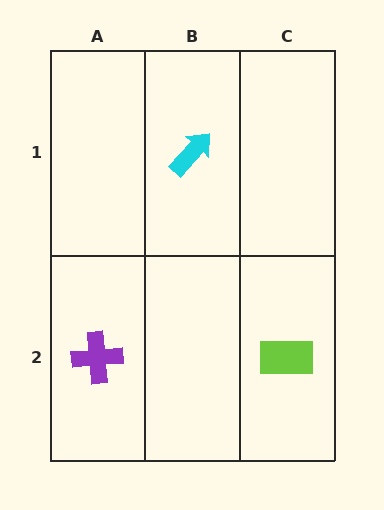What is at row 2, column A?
A purple cross.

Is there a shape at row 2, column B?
No, that cell is empty.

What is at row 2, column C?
A lime rectangle.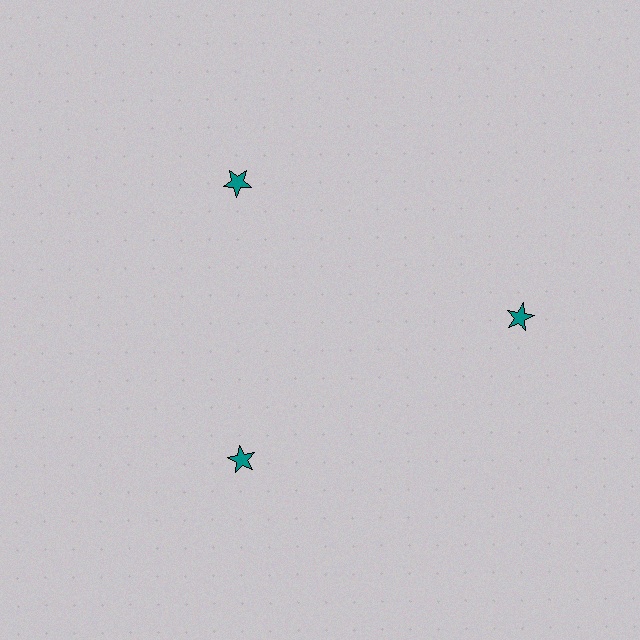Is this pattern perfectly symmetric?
No. The 3 teal stars are arranged in a ring, but one element near the 3 o'clock position is pushed outward from the center, breaking the 3-fold rotational symmetry.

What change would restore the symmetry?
The symmetry would be restored by moving it inward, back onto the ring so that all 3 stars sit at equal angles and equal distance from the center.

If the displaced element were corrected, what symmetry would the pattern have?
It would have 3-fold rotational symmetry — the pattern would map onto itself every 120 degrees.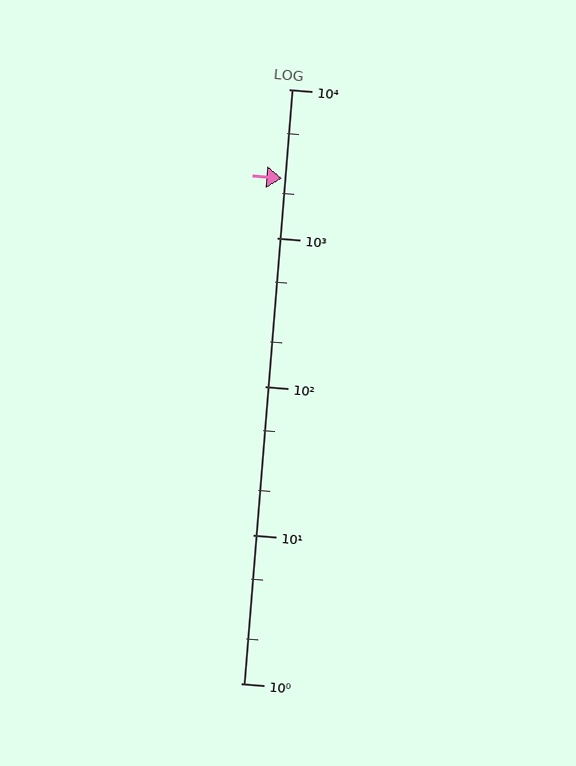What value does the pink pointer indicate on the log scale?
The pointer indicates approximately 2500.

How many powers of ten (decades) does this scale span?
The scale spans 4 decades, from 1 to 10000.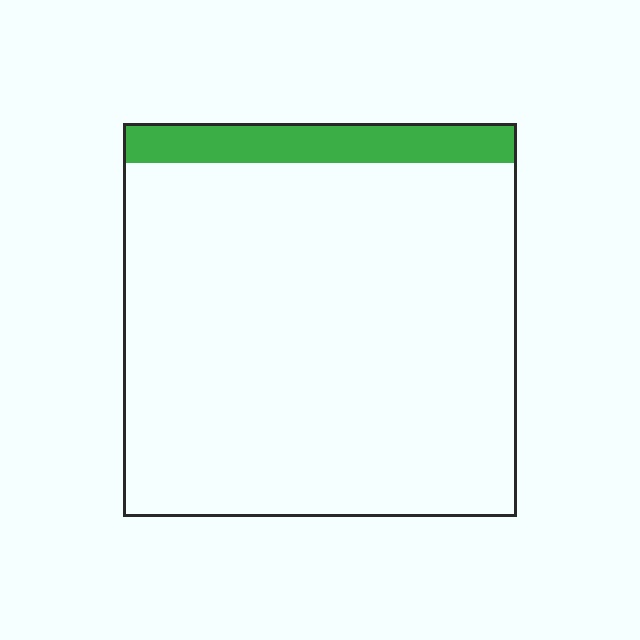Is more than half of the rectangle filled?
No.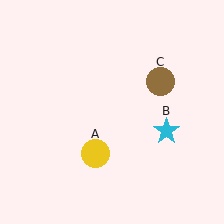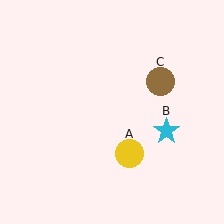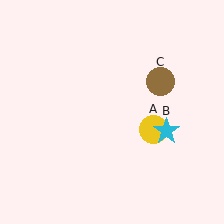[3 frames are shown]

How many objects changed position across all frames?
1 object changed position: yellow circle (object A).